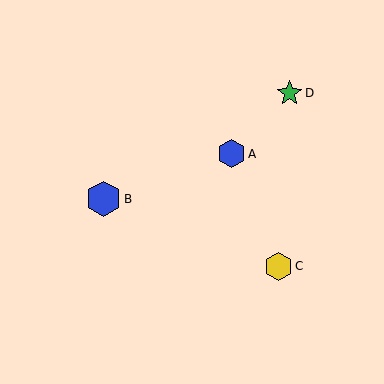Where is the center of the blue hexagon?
The center of the blue hexagon is at (103, 199).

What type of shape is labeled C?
Shape C is a yellow hexagon.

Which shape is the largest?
The blue hexagon (labeled B) is the largest.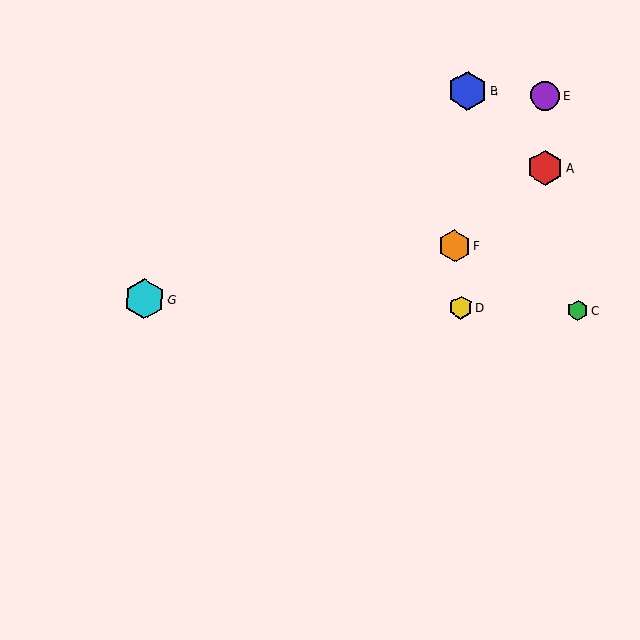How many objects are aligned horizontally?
3 objects (C, D, G) are aligned horizontally.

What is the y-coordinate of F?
Object F is at y≈246.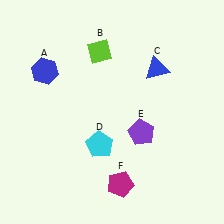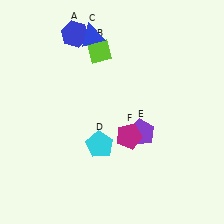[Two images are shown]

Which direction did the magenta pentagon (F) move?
The magenta pentagon (F) moved up.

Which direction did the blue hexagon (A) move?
The blue hexagon (A) moved up.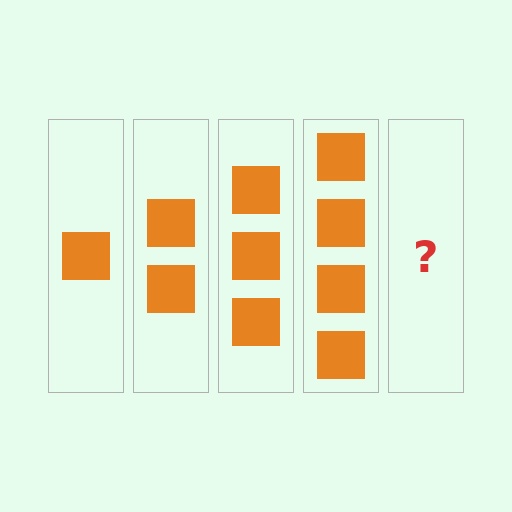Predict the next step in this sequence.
The next step is 5 squares.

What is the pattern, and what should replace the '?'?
The pattern is that each step adds one more square. The '?' should be 5 squares.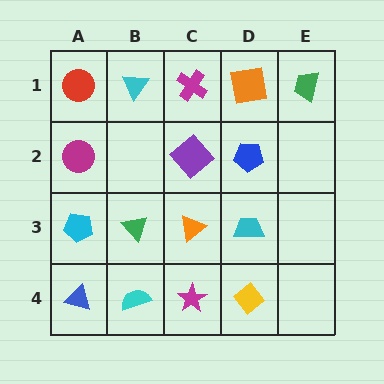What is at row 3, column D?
A cyan trapezoid.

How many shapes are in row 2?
3 shapes.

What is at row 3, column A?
A cyan pentagon.